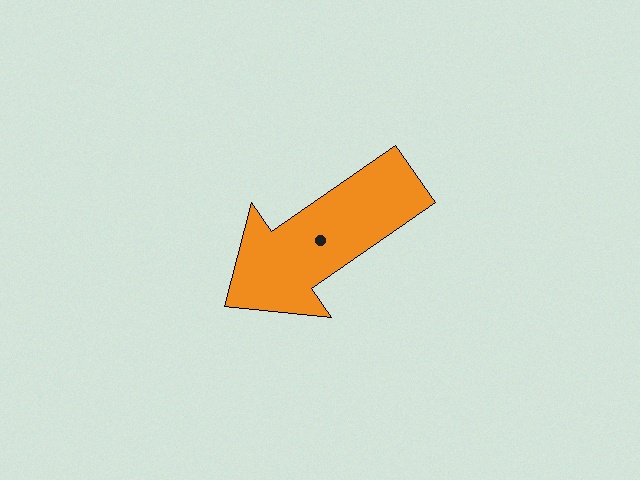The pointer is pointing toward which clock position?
Roughly 8 o'clock.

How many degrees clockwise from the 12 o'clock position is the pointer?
Approximately 235 degrees.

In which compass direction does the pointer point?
Southwest.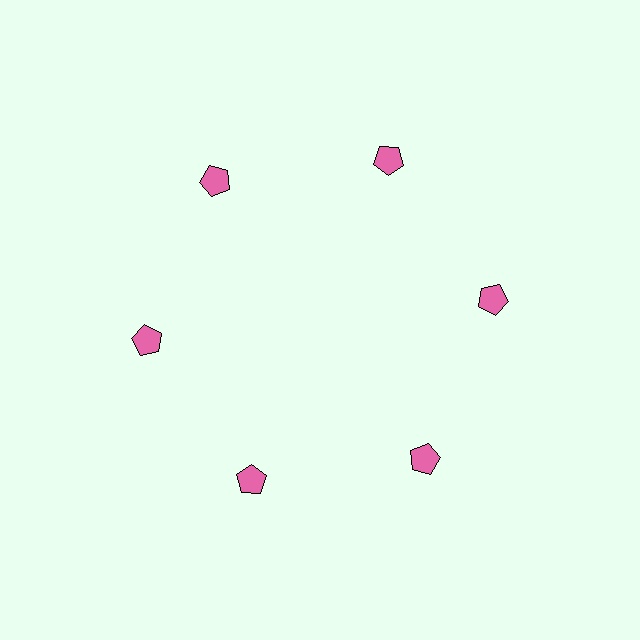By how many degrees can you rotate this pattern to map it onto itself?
The pattern maps onto itself every 60 degrees of rotation.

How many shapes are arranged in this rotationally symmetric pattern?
There are 6 shapes, arranged in 6 groups of 1.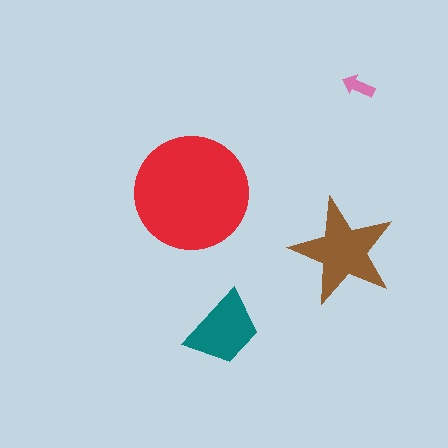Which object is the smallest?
The pink arrow.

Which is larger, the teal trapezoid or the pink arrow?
The teal trapezoid.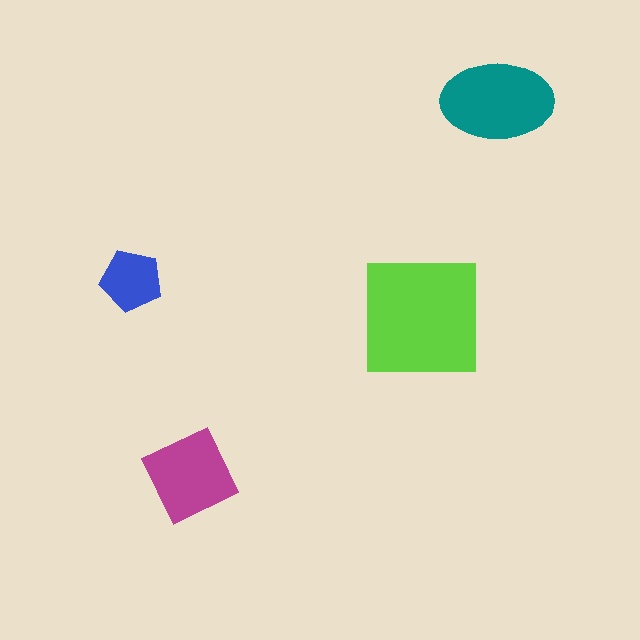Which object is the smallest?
The blue pentagon.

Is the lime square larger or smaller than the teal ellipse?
Larger.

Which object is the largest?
The lime square.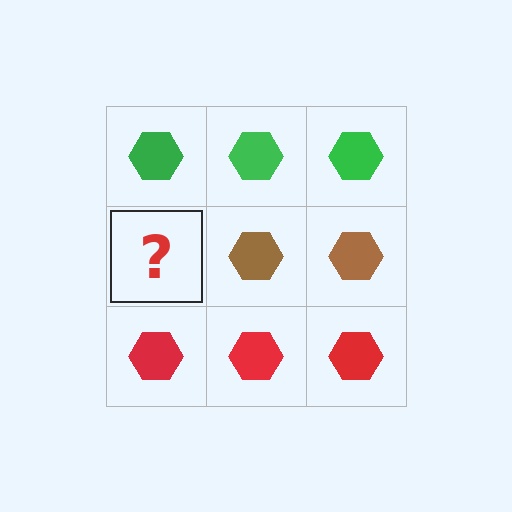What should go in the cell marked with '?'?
The missing cell should contain a brown hexagon.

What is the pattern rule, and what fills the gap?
The rule is that each row has a consistent color. The gap should be filled with a brown hexagon.